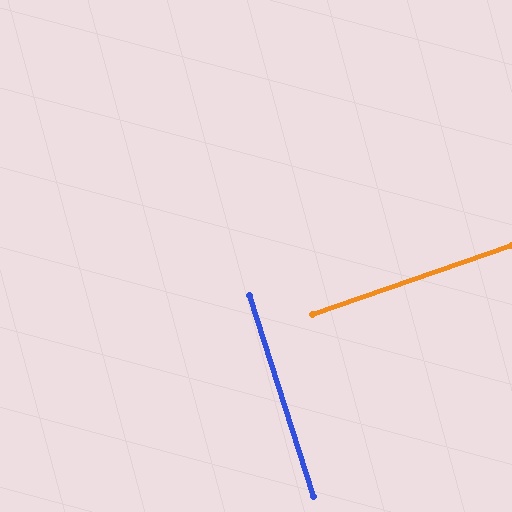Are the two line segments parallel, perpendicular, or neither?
Perpendicular — they meet at approximately 89°.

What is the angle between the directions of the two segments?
Approximately 89 degrees.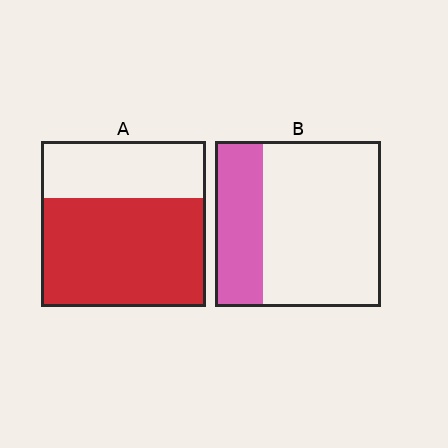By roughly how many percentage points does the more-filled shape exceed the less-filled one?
By roughly 35 percentage points (A over B).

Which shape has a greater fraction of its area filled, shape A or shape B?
Shape A.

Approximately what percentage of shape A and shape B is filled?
A is approximately 65% and B is approximately 30%.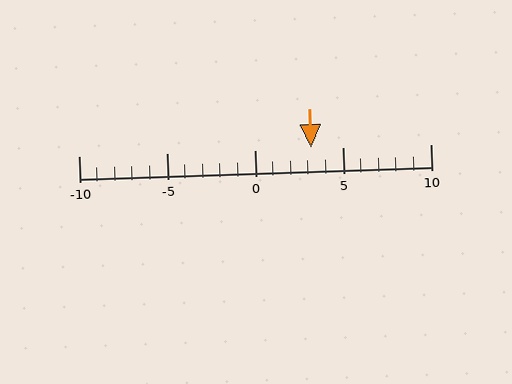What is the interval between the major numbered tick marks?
The major tick marks are spaced 5 units apart.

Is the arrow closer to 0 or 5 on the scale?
The arrow is closer to 5.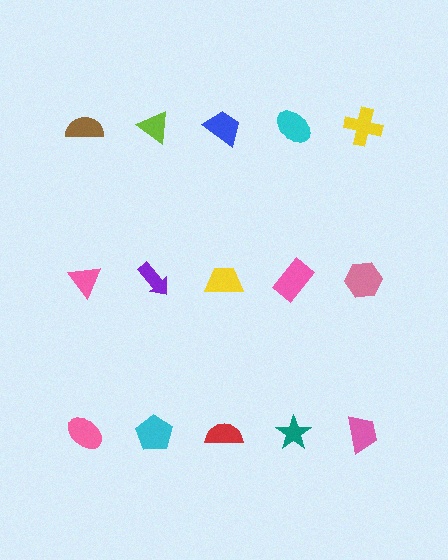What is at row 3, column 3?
A red semicircle.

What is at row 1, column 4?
A cyan ellipse.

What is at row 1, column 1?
A brown semicircle.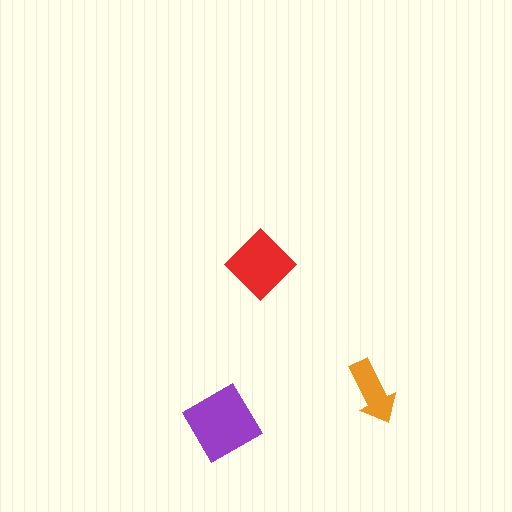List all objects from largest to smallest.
The purple diamond, the red diamond, the orange arrow.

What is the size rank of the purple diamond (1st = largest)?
1st.